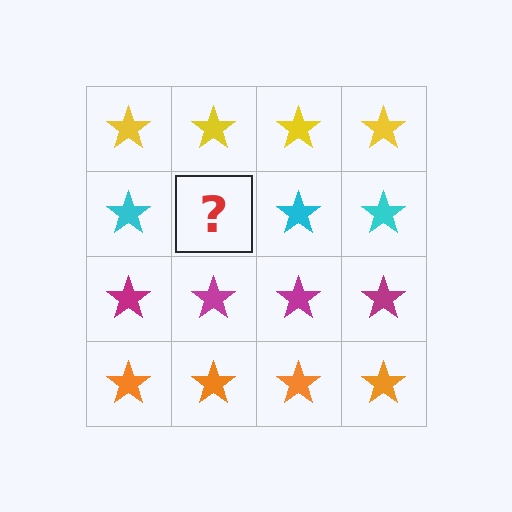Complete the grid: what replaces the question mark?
The question mark should be replaced with a cyan star.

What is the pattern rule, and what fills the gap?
The rule is that each row has a consistent color. The gap should be filled with a cyan star.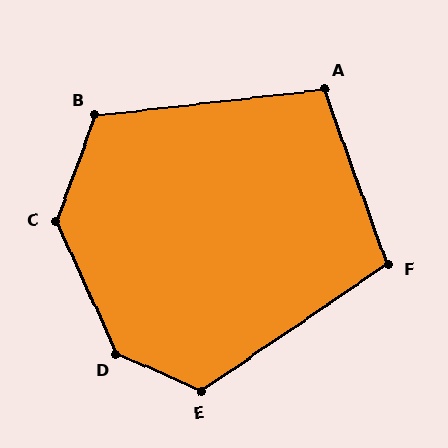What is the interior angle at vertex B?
Approximately 117 degrees (obtuse).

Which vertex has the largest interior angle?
D, at approximately 138 degrees.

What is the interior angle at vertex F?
Approximately 105 degrees (obtuse).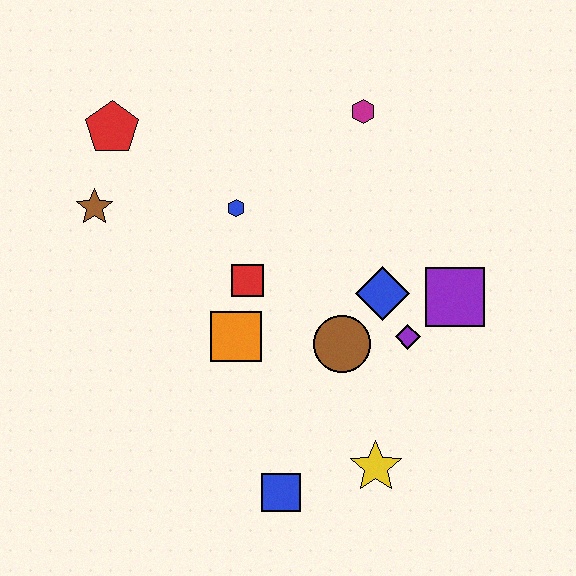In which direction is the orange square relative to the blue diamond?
The orange square is to the left of the blue diamond.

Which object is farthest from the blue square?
The red pentagon is farthest from the blue square.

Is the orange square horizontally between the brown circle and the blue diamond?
No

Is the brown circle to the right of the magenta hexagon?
No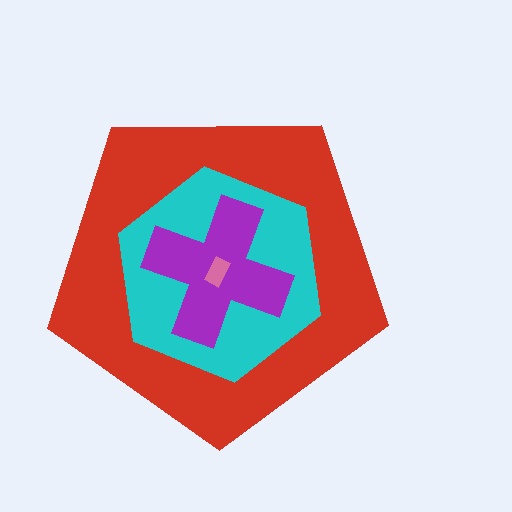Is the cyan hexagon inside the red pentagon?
Yes.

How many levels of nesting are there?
4.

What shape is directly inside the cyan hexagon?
The purple cross.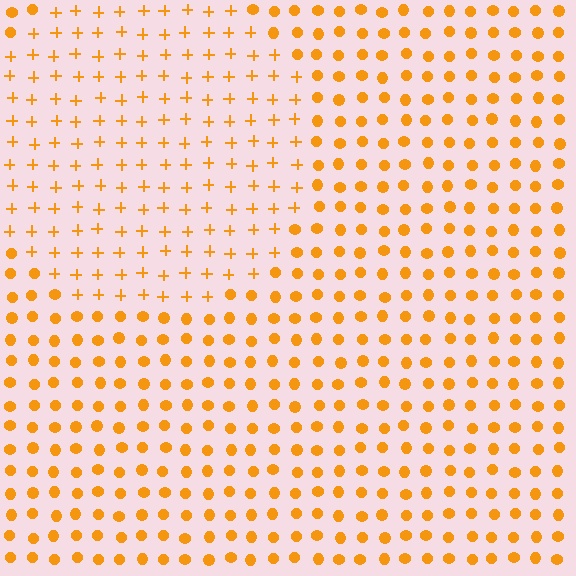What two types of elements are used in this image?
The image uses plus signs inside the circle region and circles outside it.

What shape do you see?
I see a circle.